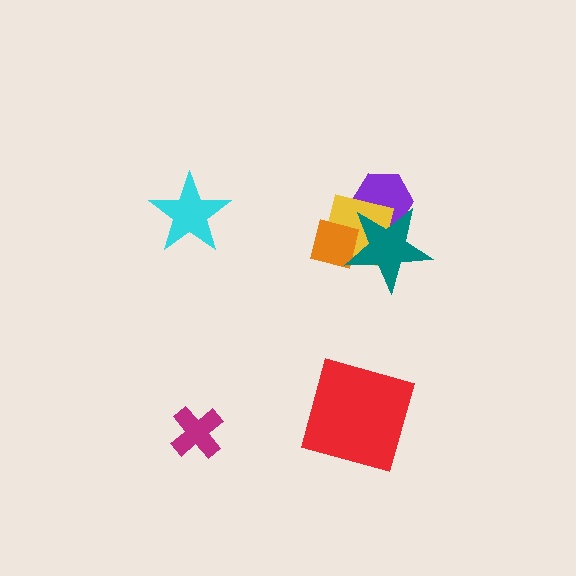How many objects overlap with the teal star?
3 objects overlap with the teal star.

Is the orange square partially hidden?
Yes, it is partially covered by another shape.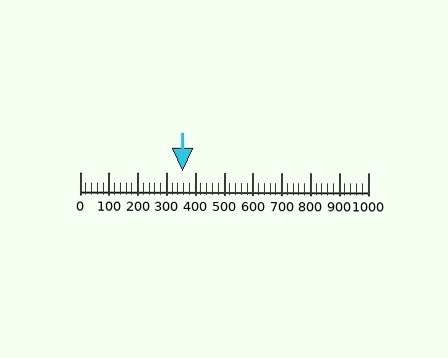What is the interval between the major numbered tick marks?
The major tick marks are spaced 100 units apart.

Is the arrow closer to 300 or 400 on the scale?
The arrow is closer to 400.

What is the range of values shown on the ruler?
The ruler shows values from 0 to 1000.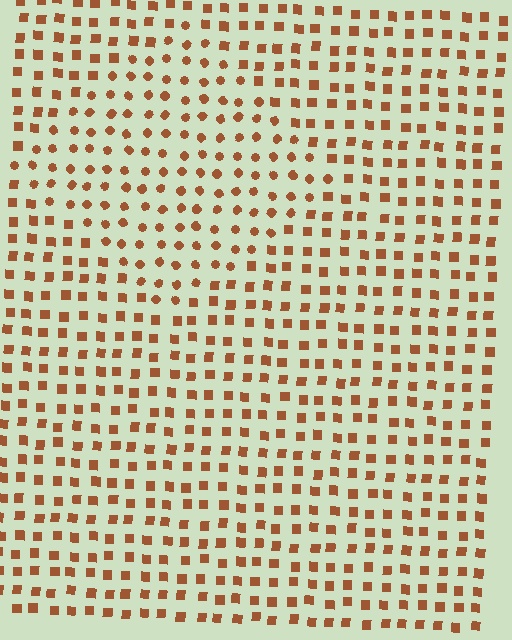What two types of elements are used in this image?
The image uses circles inside the diamond region and squares outside it.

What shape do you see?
I see a diamond.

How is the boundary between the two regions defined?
The boundary is defined by a change in element shape: circles inside vs. squares outside. All elements share the same color and spacing.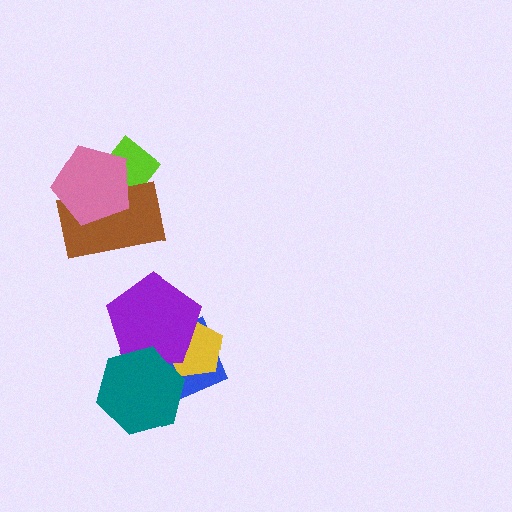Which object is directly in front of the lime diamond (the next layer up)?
The brown rectangle is directly in front of the lime diamond.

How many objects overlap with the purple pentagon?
3 objects overlap with the purple pentagon.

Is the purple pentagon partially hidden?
Yes, it is partially covered by another shape.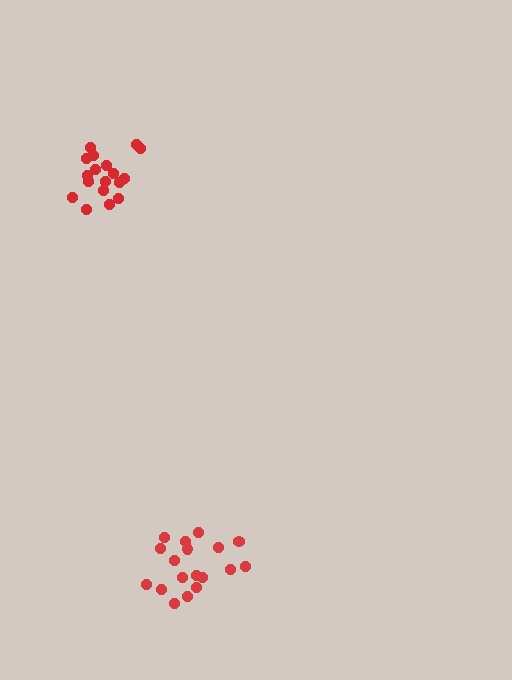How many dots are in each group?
Group 1: 18 dots, Group 2: 18 dots (36 total).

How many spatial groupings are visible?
There are 2 spatial groupings.